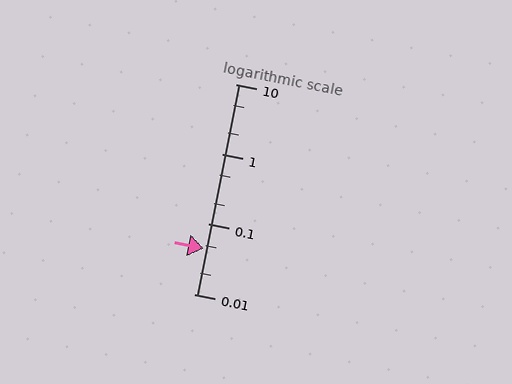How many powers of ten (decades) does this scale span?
The scale spans 3 decades, from 0.01 to 10.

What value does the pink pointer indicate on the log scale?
The pointer indicates approximately 0.045.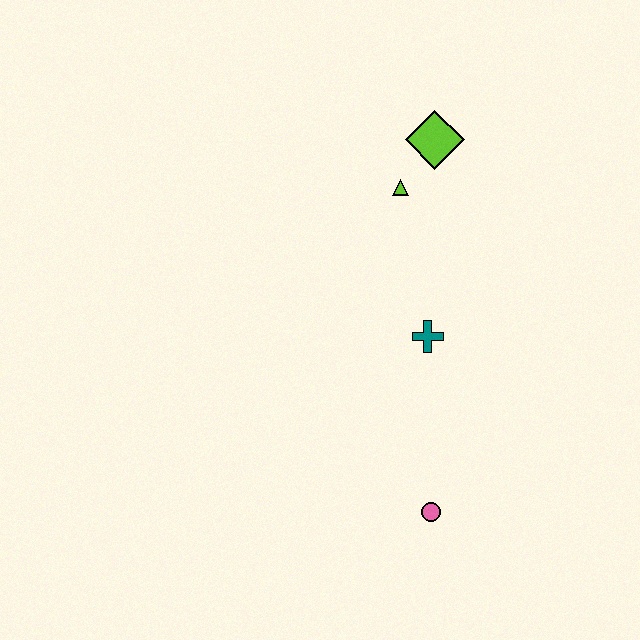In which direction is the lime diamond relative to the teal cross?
The lime diamond is above the teal cross.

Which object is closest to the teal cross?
The lime triangle is closest to the teal cross.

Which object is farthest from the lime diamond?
The pink circle is farthest from the lime diamond.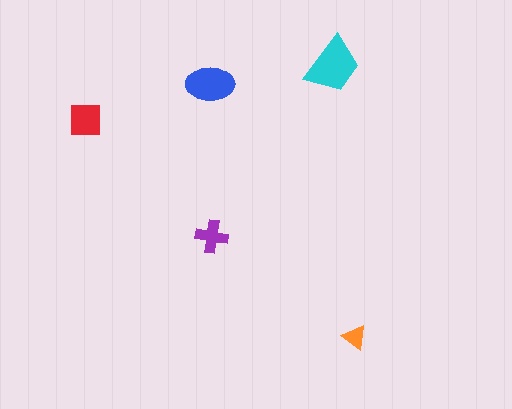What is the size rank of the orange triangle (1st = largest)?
5th.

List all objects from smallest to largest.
The orange triangle, the purple cross, the red square, the blue ellipse, the cyan trapezoid.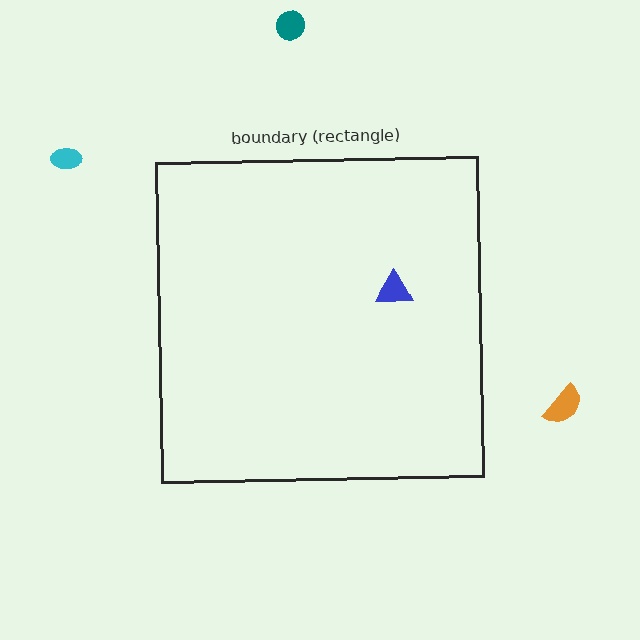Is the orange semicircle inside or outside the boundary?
Outside.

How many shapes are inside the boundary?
1 inside, 3 outside.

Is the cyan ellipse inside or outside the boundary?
Outside.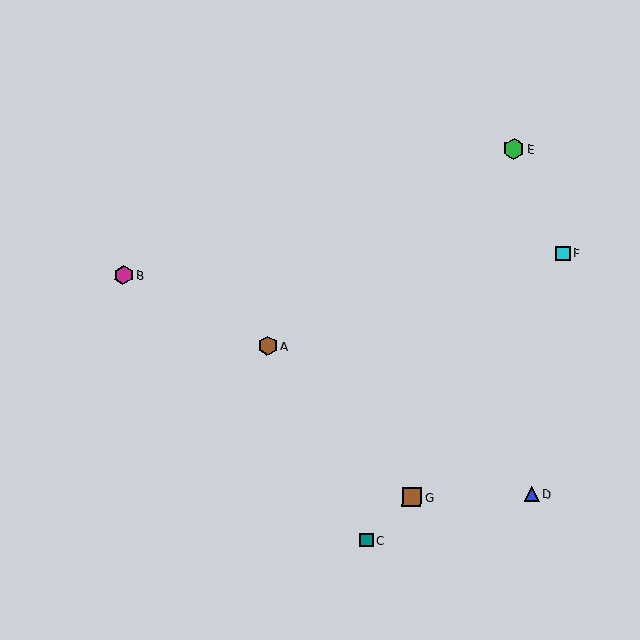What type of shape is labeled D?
Shape D is a blue triangle.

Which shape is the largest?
The green hexagon (labeled E) is the largest.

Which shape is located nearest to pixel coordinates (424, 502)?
The brown square (labeled G) at (412, 497) is nearest to that location.